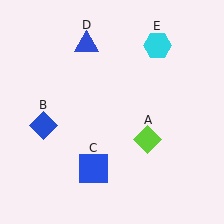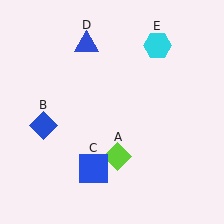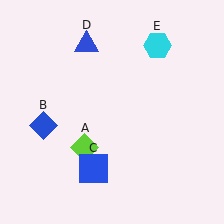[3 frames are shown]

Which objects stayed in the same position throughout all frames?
Blue diamond (object B) and blue square (object C) and blue triangle (object D) and cyan hexagon (object E) remained stationary.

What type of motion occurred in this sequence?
The lime diamond (object A) rotated clockwise around the center of the scene.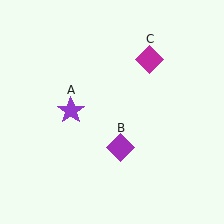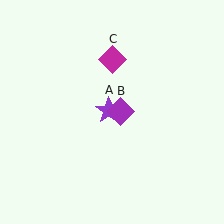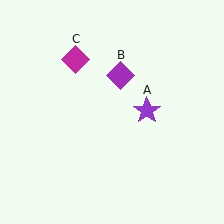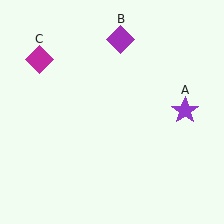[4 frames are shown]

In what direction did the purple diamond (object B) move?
The purple diamond (object B) moved up.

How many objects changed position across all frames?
3 objects changed position: purple star (object A), purple diamond (object B), magenta diamond (object C).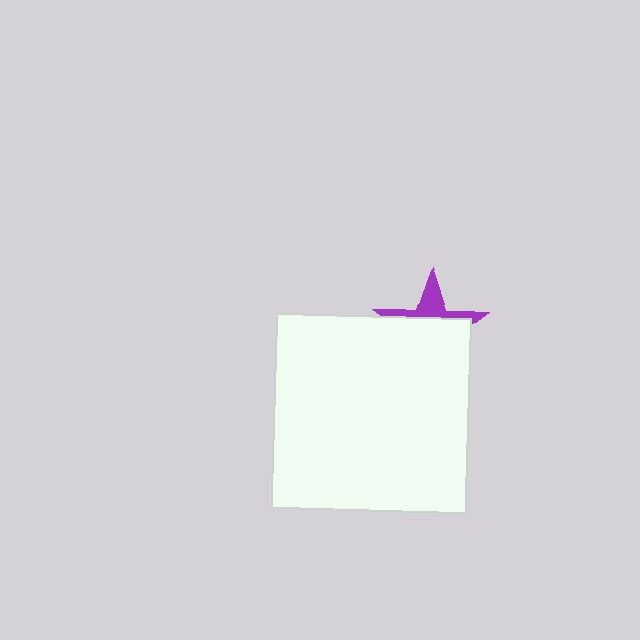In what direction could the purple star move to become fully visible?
The purple star could move up. That would shift it out from behind the white square entirely.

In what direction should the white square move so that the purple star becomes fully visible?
The white square should move down. That is the shortest direction to clear the overlap and leave the purple star fully visible.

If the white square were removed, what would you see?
You would see the complete purple star.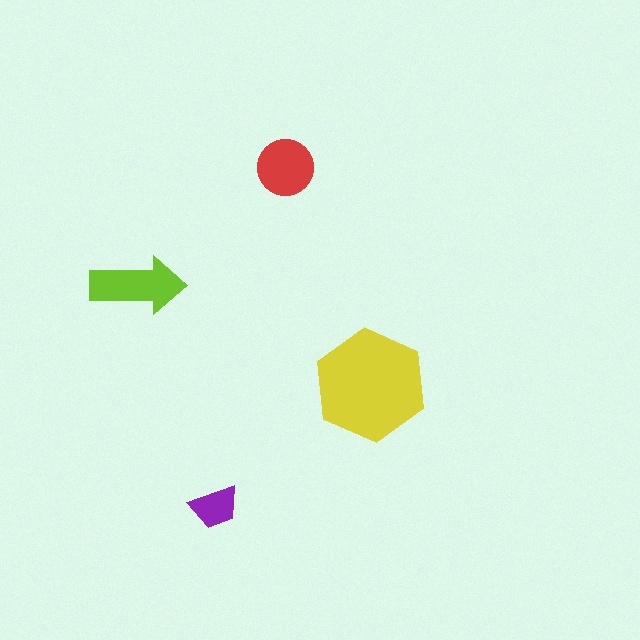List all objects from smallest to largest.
The purple trapezoid, the red circle, the lime arrow, the yellow hexagon.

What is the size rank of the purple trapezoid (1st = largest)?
4th.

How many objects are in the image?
There are 4 objects in the image.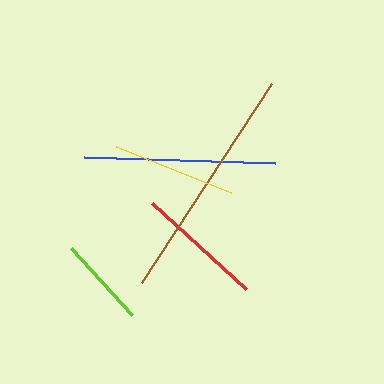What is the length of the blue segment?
The blue segment is approximately 191 pixels long.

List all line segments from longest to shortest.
From longest to shortest: brown, blue, red, yellow, lime.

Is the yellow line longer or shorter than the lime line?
The yellow line is longer than the lime line.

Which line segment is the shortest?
The lime line is the shortest at approximately 91 pixels.